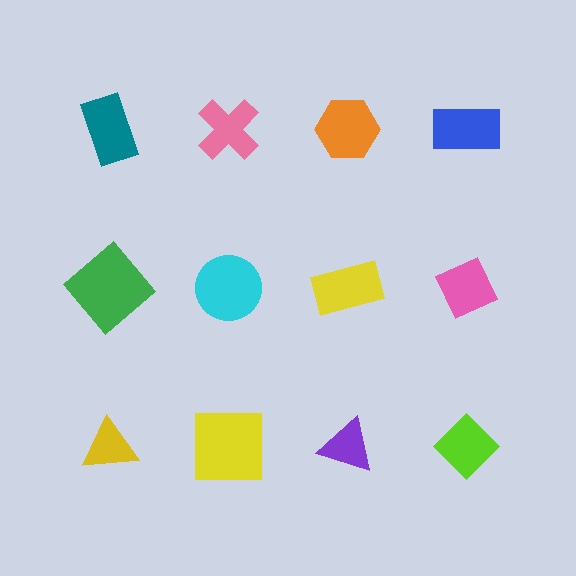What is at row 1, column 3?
An orange hexagon.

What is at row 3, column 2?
A yellow square.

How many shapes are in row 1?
4 shapes.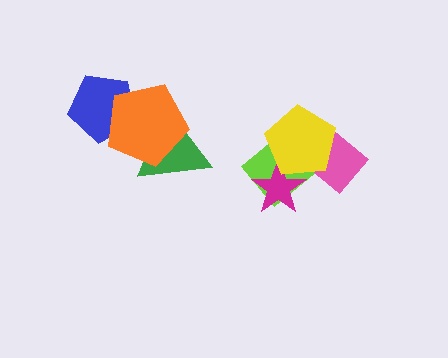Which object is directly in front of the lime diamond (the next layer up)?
The magenta star is directly in front of the lime diamond.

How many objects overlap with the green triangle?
1 object overlaps with the green triangle.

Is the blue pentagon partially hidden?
Yes, it is partially covered by another shape.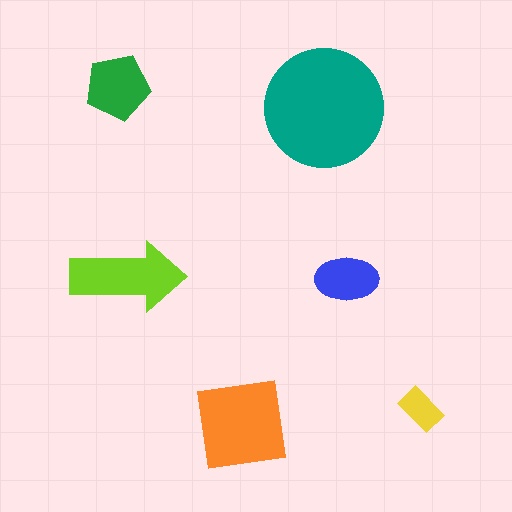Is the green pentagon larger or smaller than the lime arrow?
Smaller.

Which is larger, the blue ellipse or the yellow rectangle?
The blue ellipse.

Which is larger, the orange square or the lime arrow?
The orange square.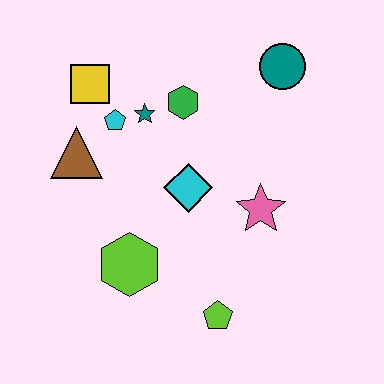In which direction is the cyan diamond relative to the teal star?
The cyan diamond is below the teal star.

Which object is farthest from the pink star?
The yellow square is farthest from the pink star.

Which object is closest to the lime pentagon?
The lime hexagon is closest to the lime pentagon.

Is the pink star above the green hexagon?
No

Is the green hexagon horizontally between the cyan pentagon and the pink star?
Yes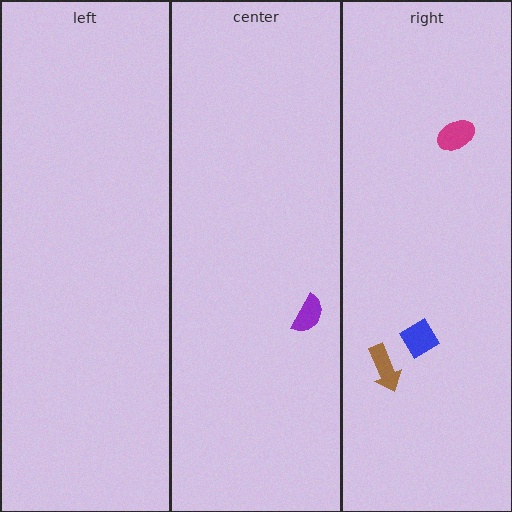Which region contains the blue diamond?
The right region.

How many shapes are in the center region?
1.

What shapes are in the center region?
The purple semicircle.